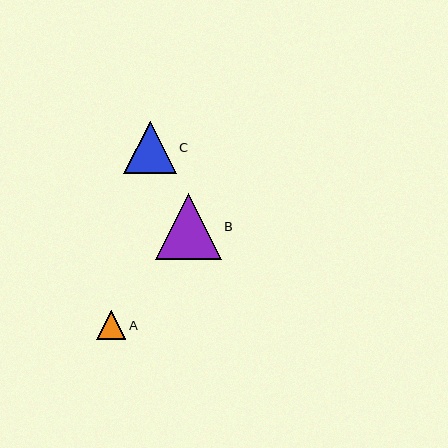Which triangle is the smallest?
Triangle A is the smallest with a size of approximately 29 pixels.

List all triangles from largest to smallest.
From largest to smallest: B, C, A.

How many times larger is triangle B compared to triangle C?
Triangle B is approximately 1.3 times the size of triangle C.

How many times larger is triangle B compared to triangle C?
Triangle B is approximately 1.3 times the size of triangle C.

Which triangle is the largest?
Triangle B is the largest with a size of approximately 66 pixels.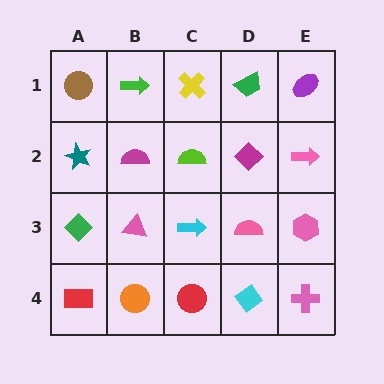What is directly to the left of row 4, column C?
An orange circle.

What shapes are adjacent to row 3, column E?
A pink arrow (row 2, column E), a pink cross (row 4, column E), a pink semicircle (row 3, column D).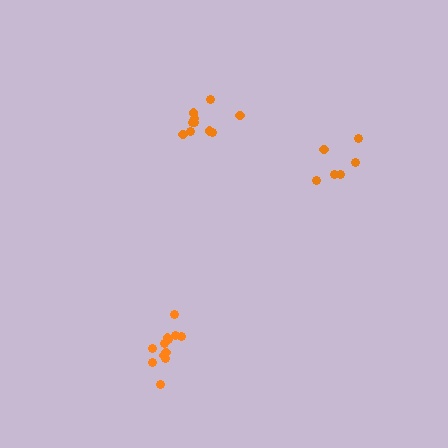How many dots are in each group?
Group 1: 12 dots, Group 2: 6 dots, Group 3: 10 dots (28 total).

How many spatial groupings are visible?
There are 3 spatial groupings.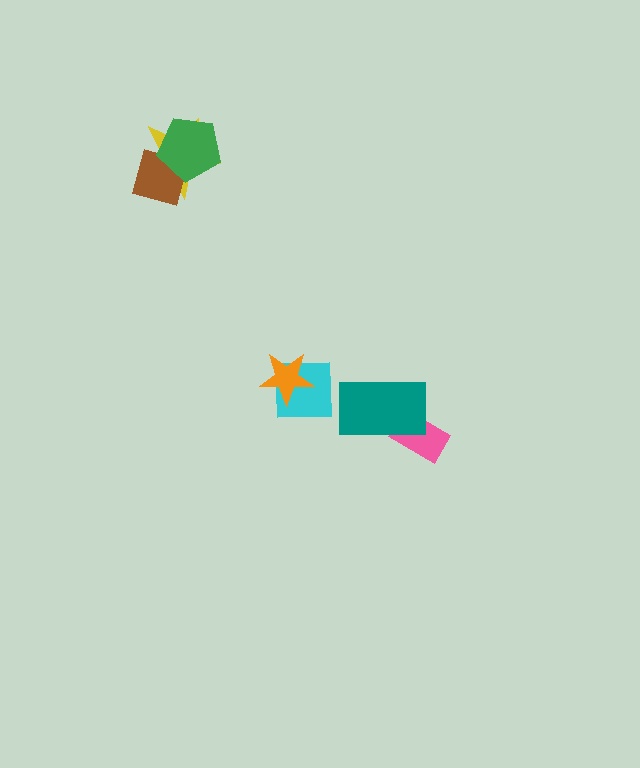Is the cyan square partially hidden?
Yes, it is partially covered by another shape.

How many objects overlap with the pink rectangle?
1 object overlaps with the pink rectangle.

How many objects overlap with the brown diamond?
2 objects overlap with the brown diamond.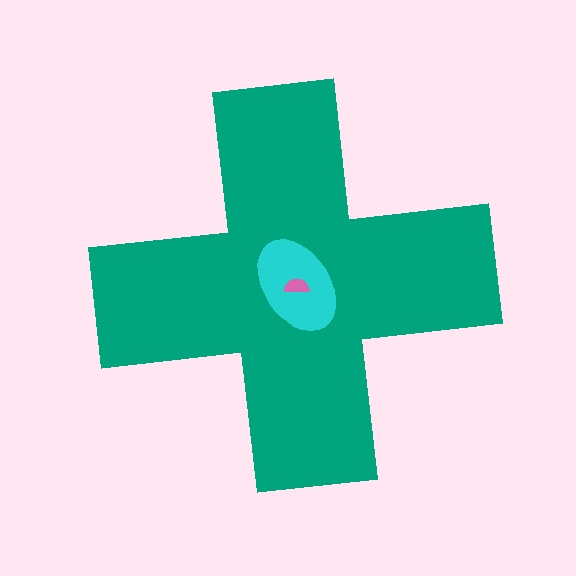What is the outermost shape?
The teal cross.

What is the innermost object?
The pink semicircle.